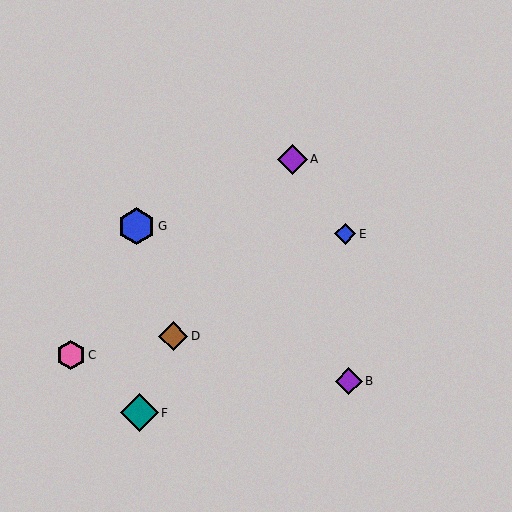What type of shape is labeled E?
Shape E is a blue diamond.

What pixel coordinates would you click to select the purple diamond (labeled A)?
Click at (292, 159) to select the purple diamond A.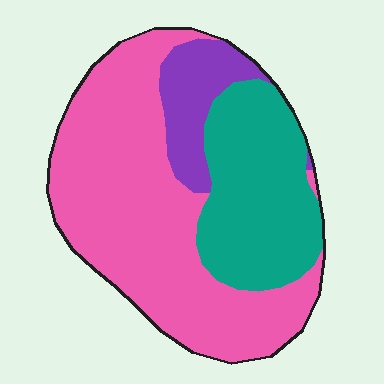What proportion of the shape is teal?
Teal takes up about one third (1/3) of the shape.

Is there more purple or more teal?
Teal.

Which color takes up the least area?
Purple, at roughly 10%.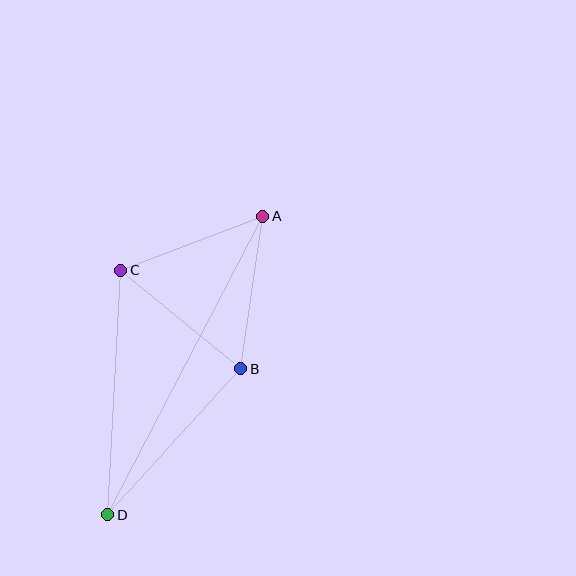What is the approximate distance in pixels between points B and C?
The distance between B and C is approximately 155 pixels.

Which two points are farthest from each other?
Points A and D are farthest from each other.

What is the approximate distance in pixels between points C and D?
The distance between C and D is approximately 245 pixels.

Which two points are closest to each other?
Points A and C are closest to each other.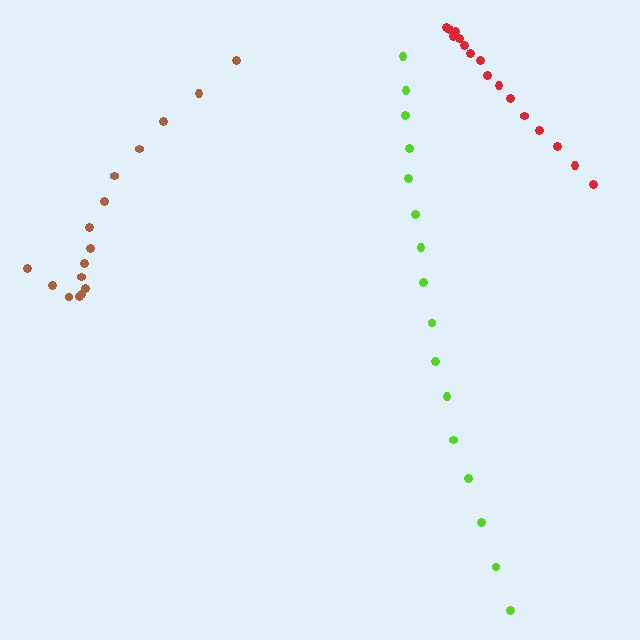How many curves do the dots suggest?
There are 3 distinct paths.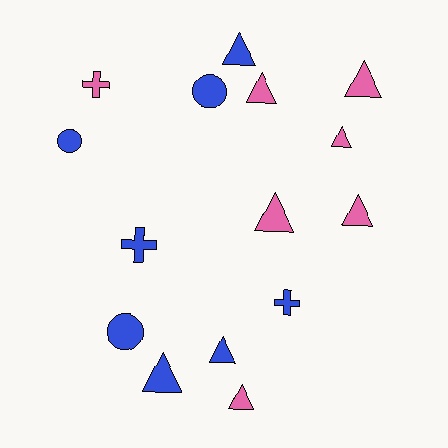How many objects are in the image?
There are 15 objects.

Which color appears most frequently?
Blue, with 8 objects.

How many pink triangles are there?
There are 6 pink triangles.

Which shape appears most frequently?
Triangle, with 9 objects.